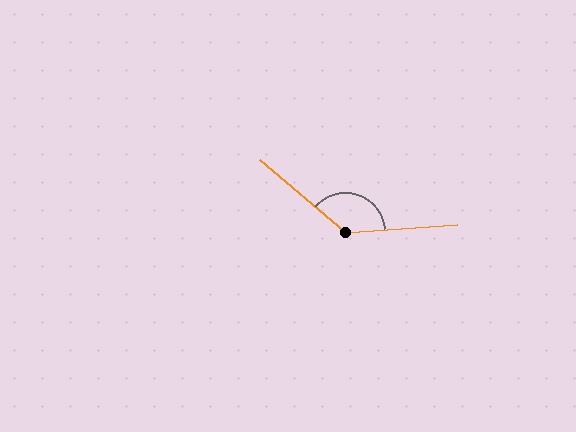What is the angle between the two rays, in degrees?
Approximately 135 degrees.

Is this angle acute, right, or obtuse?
It is obtuse.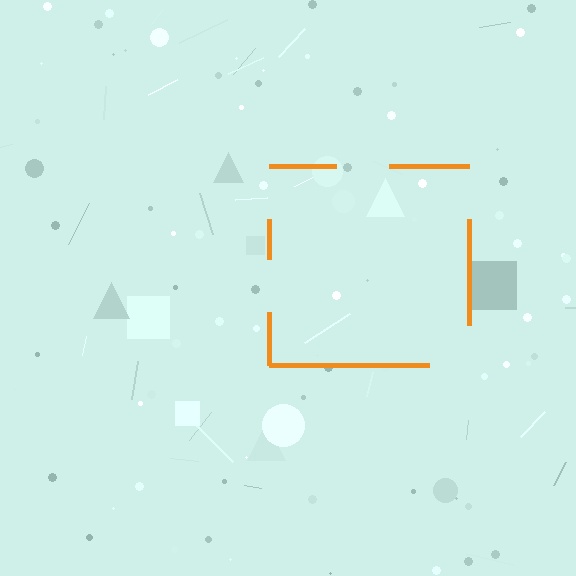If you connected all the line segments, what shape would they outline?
They would outline a square.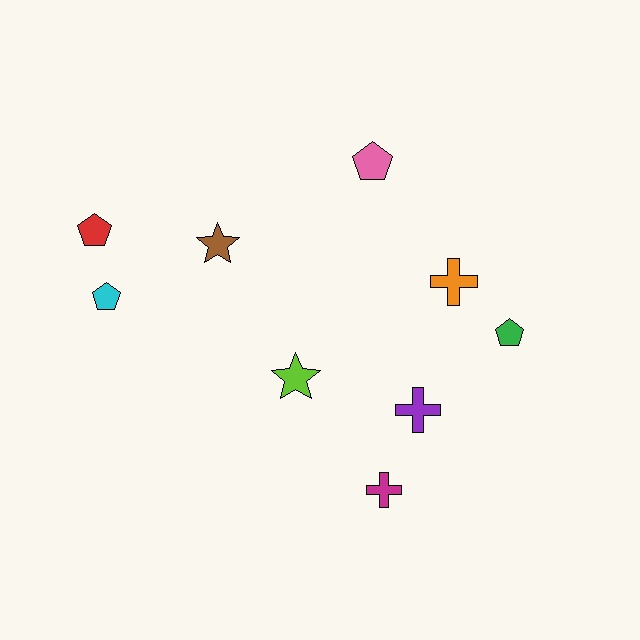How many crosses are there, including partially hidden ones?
There are 3 crosses.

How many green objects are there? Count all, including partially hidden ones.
There is 1 green object.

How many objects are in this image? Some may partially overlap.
There are 9 objects.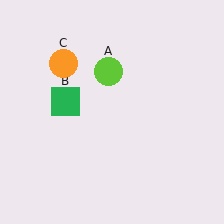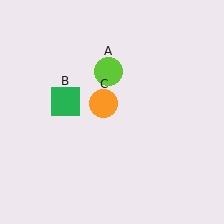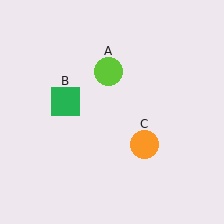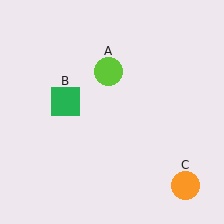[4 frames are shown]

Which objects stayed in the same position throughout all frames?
Lime circle (object A) and green square (object B) remained stationary.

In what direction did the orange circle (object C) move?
The orange circle (object C) moved down and to the right.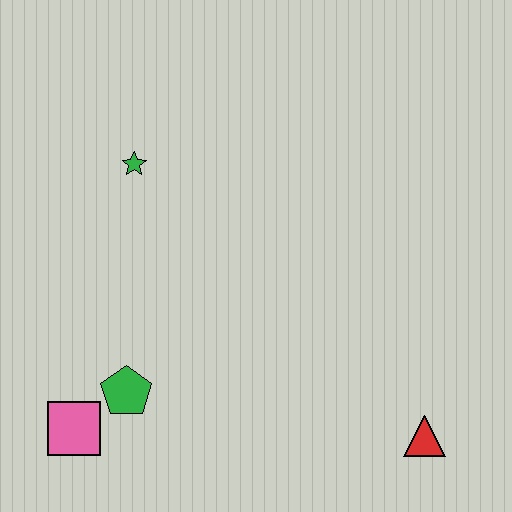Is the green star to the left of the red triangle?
Yes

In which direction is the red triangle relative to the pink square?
The red triangle is to the right of the pink square.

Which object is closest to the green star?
The green pentagon is closest to the green star.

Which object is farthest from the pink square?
The red triangle is farthest from the pink square.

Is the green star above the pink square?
Yes